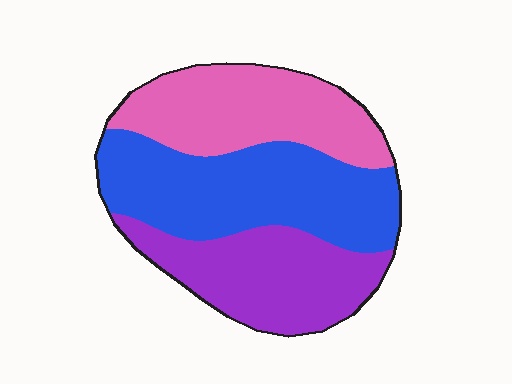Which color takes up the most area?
Blue, at roughly 40%.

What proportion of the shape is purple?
Purple covers 29% of the shape.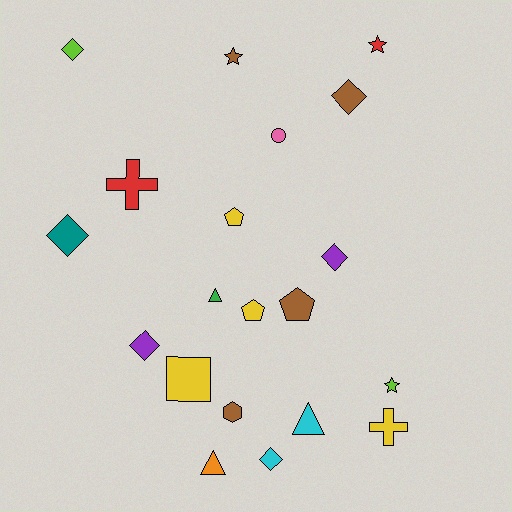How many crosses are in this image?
There are 2 crosses.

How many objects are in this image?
There are 20 objects.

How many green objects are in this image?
There is 1 green object.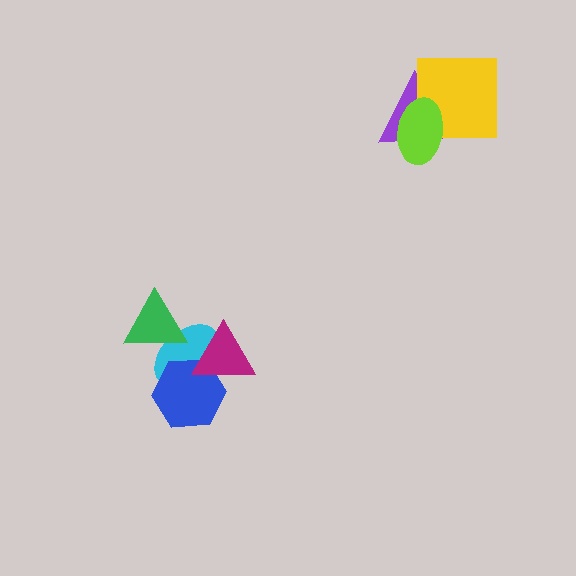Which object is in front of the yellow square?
The lime ellipse is in front of the yellow square.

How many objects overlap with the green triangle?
1 object overlaps with the green triangle.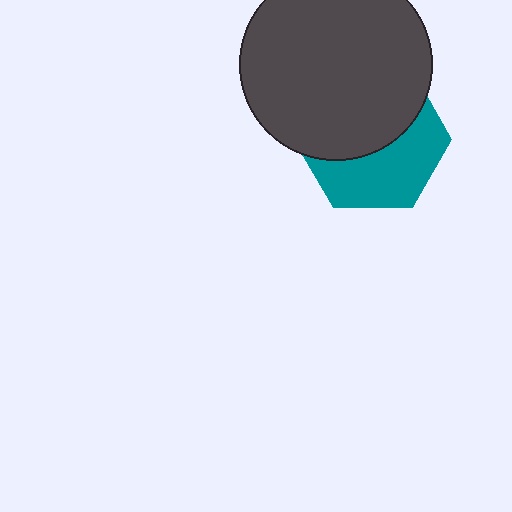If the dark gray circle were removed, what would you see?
You would see the complete teal hexagon.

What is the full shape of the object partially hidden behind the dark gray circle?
The partially hidden object is a teal hexagon.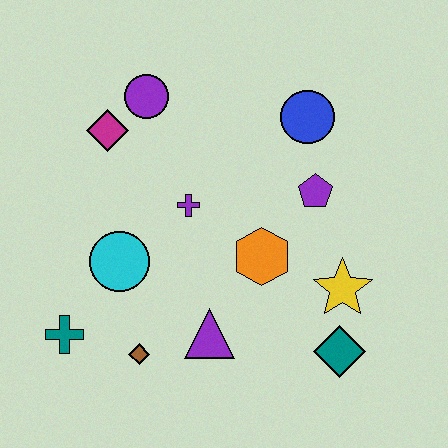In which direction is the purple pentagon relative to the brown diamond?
The purple pentagon is to the right of the brown diamond.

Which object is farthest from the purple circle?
The teal diamond is farthest from the purple circle.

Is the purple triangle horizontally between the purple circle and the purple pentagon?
Yes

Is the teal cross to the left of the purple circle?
Yes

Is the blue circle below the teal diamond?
No